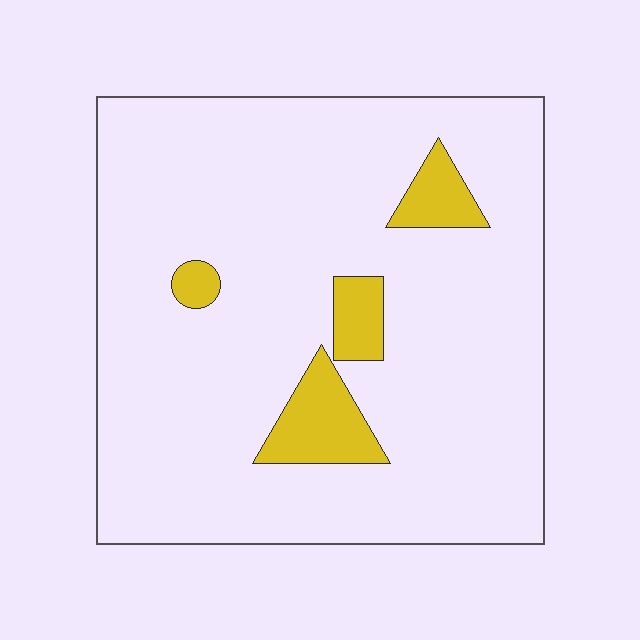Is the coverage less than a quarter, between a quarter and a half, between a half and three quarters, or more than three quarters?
Less than a quarter.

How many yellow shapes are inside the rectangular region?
4.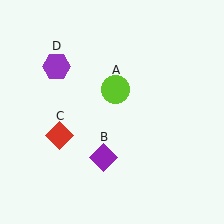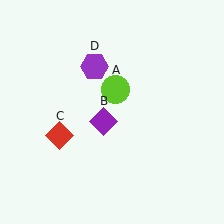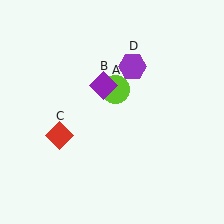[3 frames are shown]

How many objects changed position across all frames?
2 objects changed position: purple diamond (object B), purple hexagon (object D).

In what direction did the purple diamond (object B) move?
The purple diamond (object B) moved up.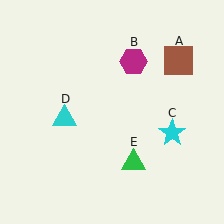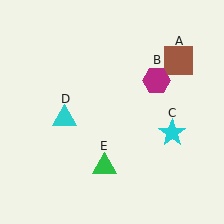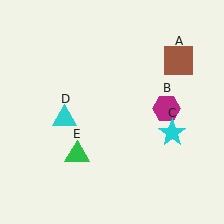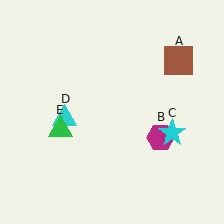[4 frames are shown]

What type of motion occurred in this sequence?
The magenta hexagon (object B), green triangle (object E) rotated clockwise around the center of the scene.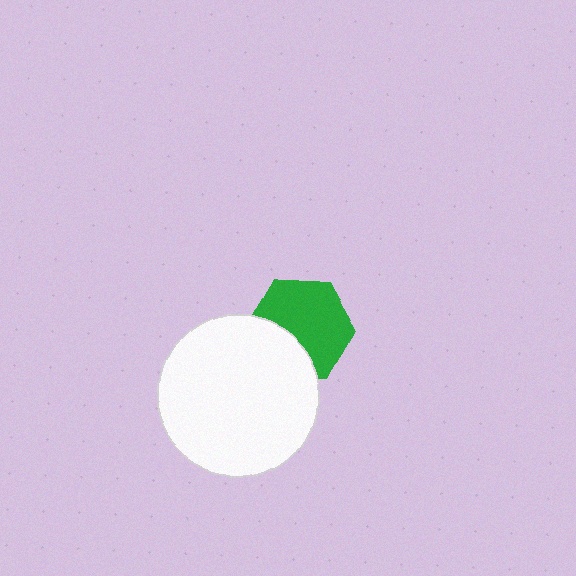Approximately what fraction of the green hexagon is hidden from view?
Roughly 33% of the green hexagon is hidden behind the white circle.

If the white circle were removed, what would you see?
You would see the complete green hexagon.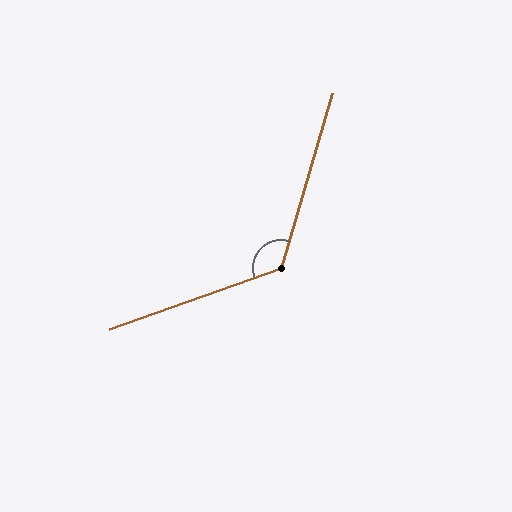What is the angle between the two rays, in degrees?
Approximately 126 degrees.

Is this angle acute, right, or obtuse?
It is obtuse.